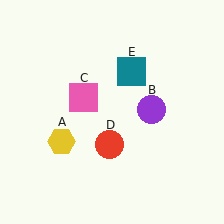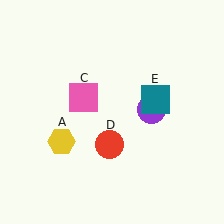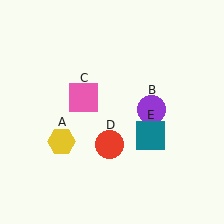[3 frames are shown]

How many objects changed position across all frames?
1 object changed position: teal square (object E).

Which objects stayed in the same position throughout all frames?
Yellow hexagon (object A) and purple circle (object B) and pink square (object C) and red circle (object D) remained stationary.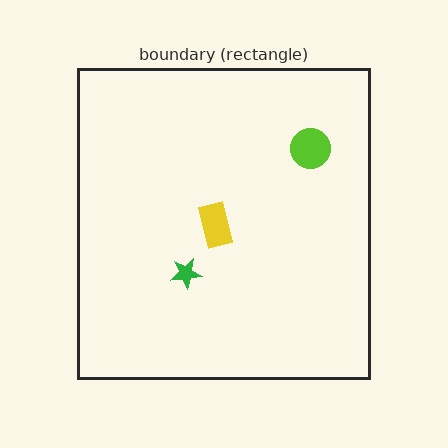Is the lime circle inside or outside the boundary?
Inside.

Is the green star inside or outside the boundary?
Inside.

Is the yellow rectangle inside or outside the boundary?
Inside.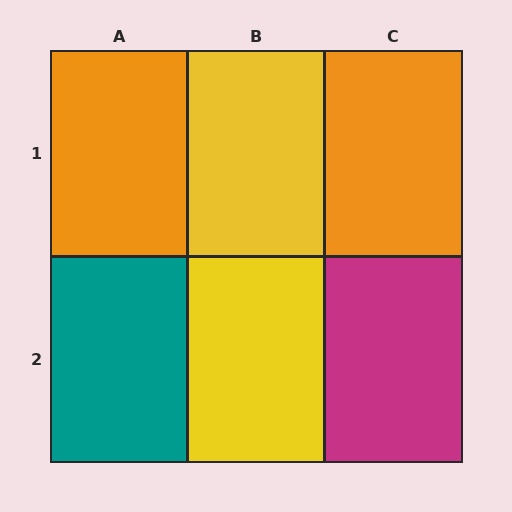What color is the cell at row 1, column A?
Orange.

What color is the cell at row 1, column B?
Yellow.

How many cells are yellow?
2 cells are yellow.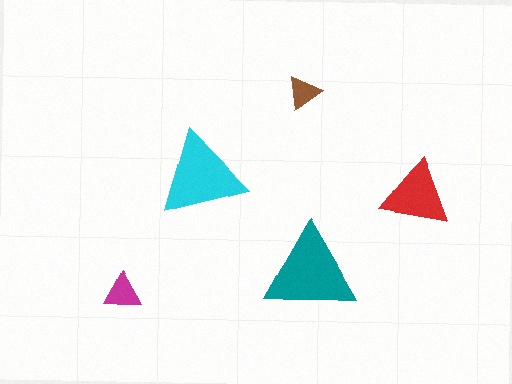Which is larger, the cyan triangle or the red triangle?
The cyan one.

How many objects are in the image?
There are 5 objects in the image.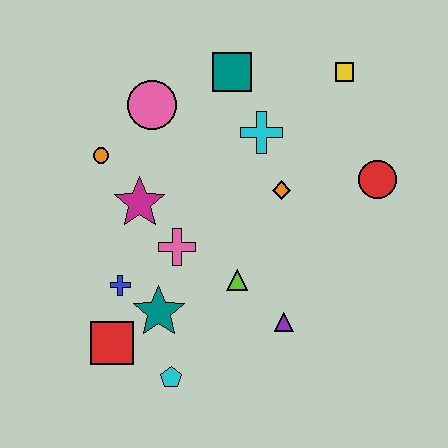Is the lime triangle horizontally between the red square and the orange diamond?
Yes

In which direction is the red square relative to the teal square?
The red square is below the teal square.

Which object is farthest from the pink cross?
The yellow square is farthest from the pink cross.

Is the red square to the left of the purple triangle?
Yes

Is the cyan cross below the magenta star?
No